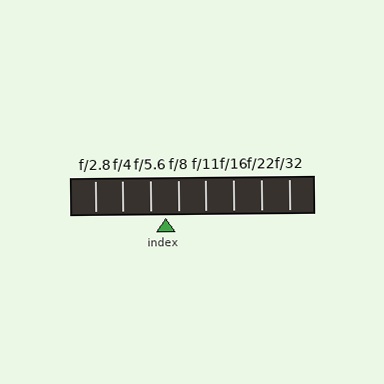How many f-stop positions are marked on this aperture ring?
There are 8 f-stop positions marked.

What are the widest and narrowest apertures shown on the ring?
The widest aperture shown is f/2.8 and the narrowest is f/32.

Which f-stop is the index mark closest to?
The index mark is closest to f/8.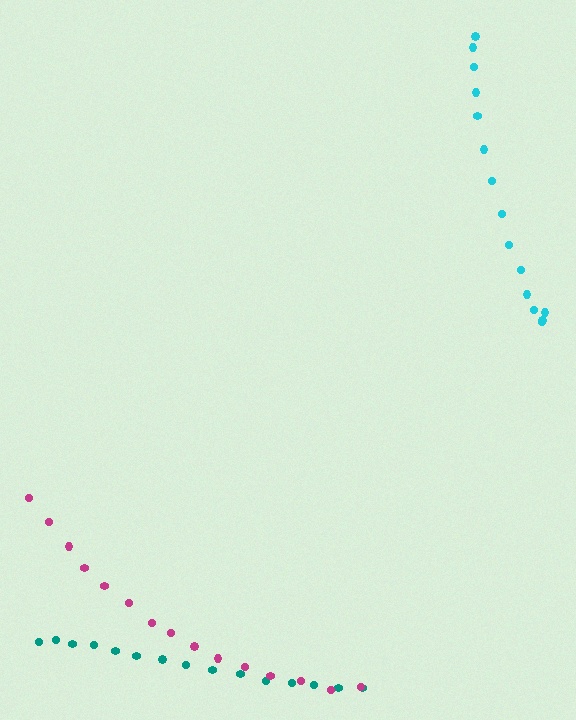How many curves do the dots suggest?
There are 3 distinct paths.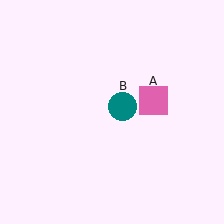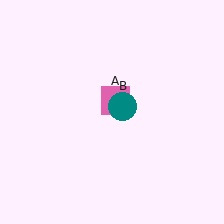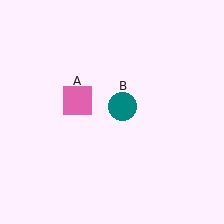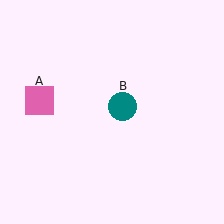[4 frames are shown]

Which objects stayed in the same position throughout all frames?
Teal circle (object B) remained stationary.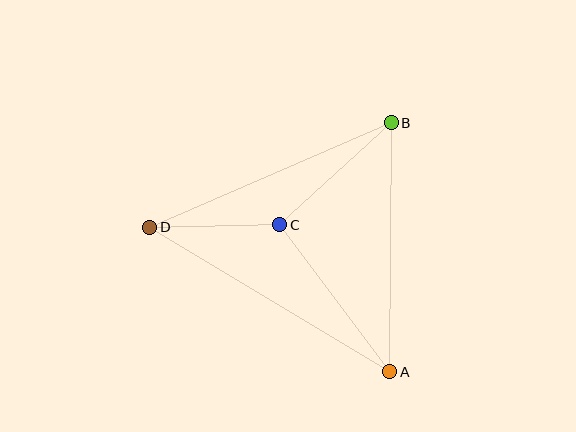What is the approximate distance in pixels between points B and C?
The distance between B and C is approximately 151 pixels.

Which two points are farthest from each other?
Points A and D are farthest from each other.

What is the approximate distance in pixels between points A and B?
The distance between A and B is approximately 249 pixels.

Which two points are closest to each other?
Points C and D are closest to each other.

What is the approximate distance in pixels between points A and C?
The distance between A and C is approximately 183 pixels.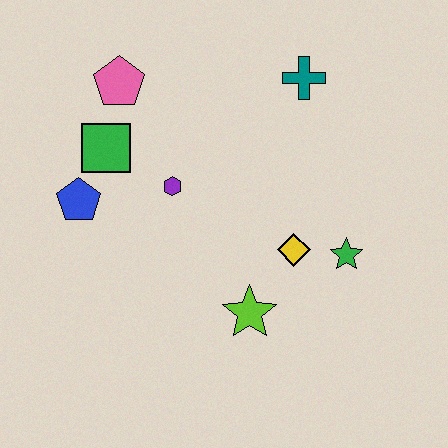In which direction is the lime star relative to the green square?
The lime star is below the green square.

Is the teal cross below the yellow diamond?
No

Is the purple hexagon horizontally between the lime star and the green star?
No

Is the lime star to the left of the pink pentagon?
No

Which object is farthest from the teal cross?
The blue pentagon is farthest from the teal cross.